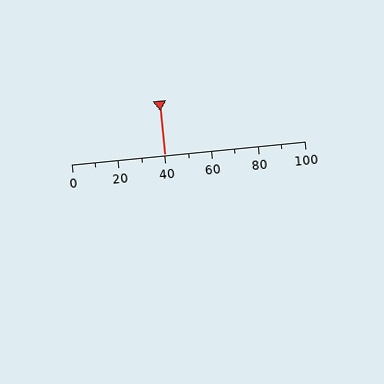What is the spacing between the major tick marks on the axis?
The major ticks are spaced 20 apart.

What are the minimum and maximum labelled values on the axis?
The axis runs from 0 to 100.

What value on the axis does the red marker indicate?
The marker indicates approximately 40.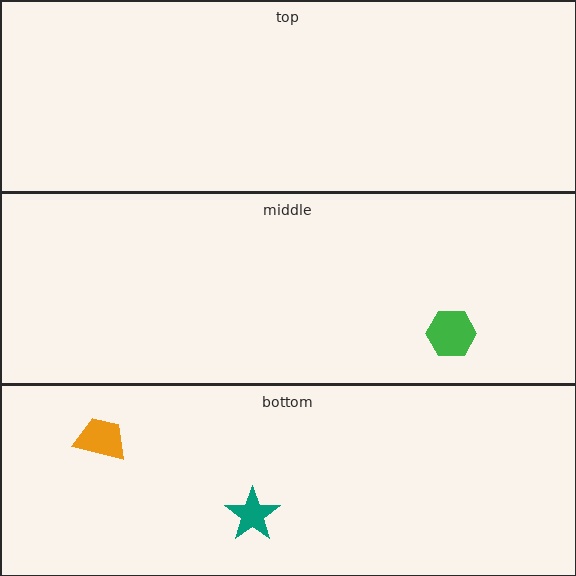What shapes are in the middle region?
The green hexagon.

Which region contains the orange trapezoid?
The bottom region.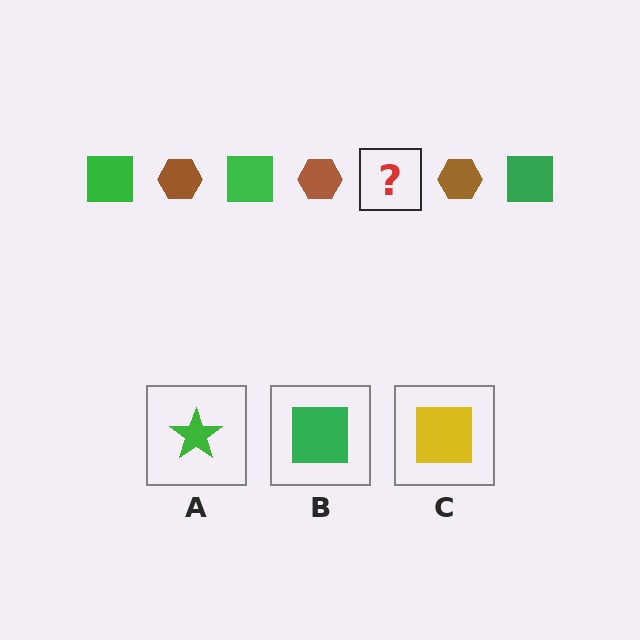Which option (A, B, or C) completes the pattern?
B.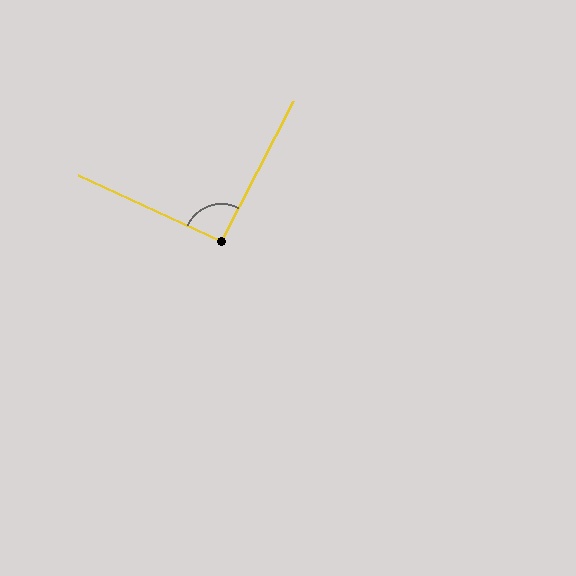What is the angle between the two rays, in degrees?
Approximately 92 degrees.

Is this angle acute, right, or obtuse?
It is approximately a right angle.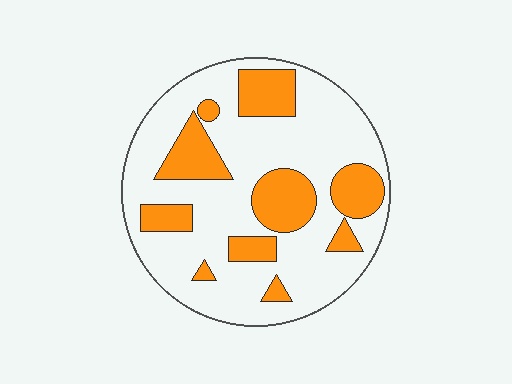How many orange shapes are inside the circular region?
10.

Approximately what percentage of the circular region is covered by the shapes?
Approximately 30%.